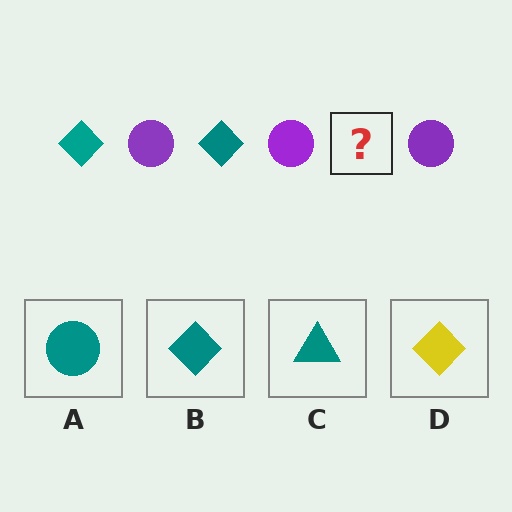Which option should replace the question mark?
Option B.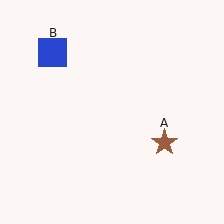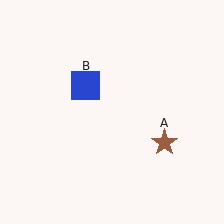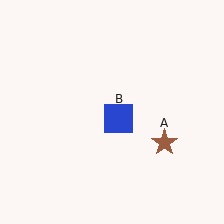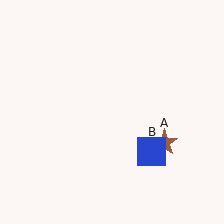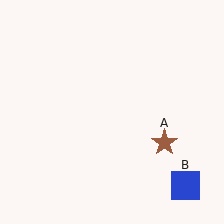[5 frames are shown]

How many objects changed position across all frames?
1 object changed position: blue square (object B).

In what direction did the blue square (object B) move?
The blue square (object B) moved down and to the right.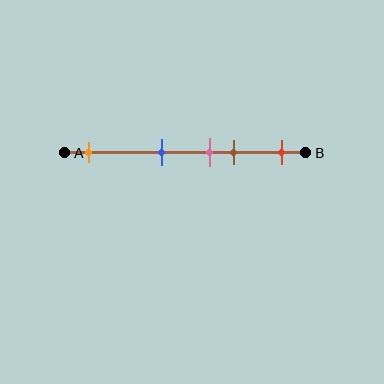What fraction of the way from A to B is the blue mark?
The blue mark is approximately 40% (0.4) of the way from A to B.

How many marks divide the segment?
There are 5 marks dividing the segment.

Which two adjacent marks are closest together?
The pink and brown marks are the closest adjacent pair.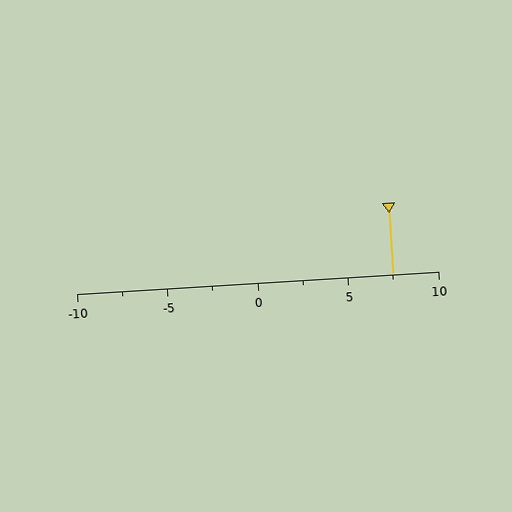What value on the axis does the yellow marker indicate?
The marker indicates approximately 7.5.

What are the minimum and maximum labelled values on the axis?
The axis runs from -10 to 10.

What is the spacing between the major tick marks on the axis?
The major ticks are spaced 5 apart.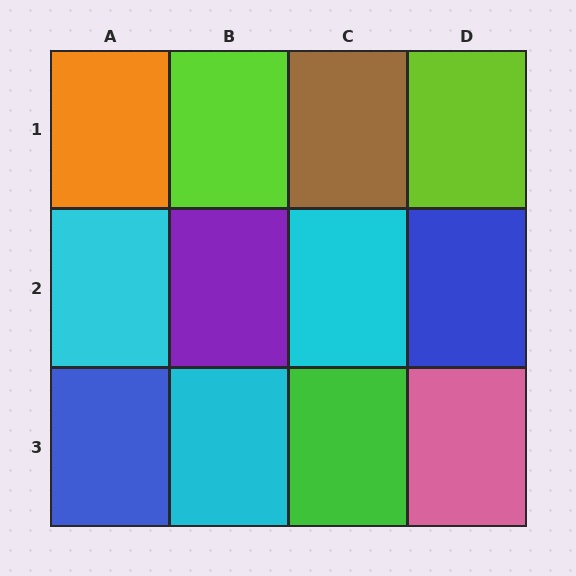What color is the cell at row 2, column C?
Cyan.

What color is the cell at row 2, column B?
Purple.